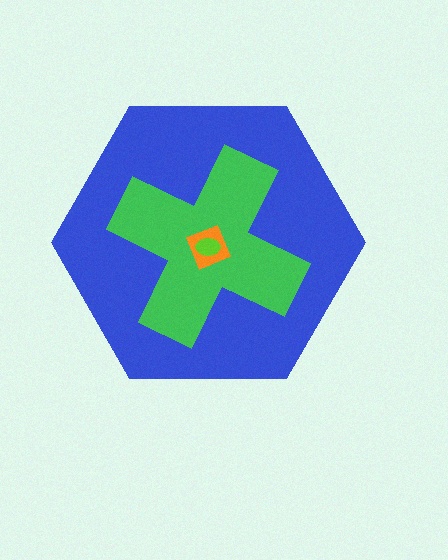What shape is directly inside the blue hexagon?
The green cross.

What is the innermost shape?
The lime ellipse.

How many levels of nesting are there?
4.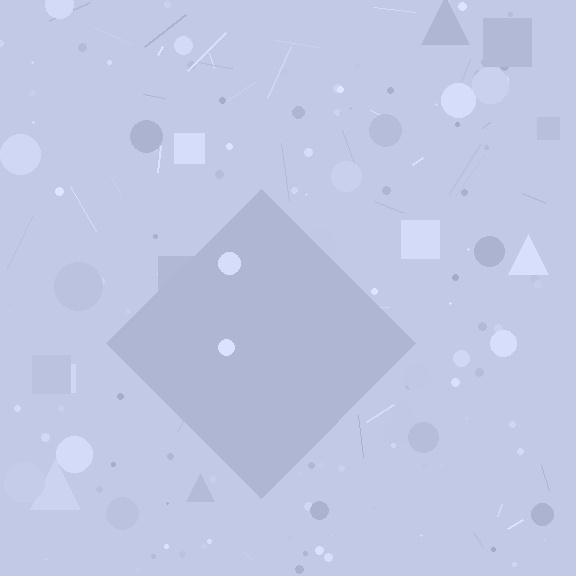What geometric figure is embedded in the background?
A diamond is embedded in the background.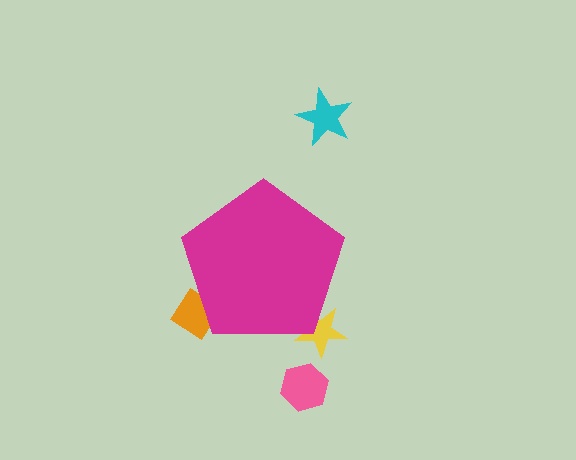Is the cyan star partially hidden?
No, the cyan star is fully visible.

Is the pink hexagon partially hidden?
No, the pink hexagon is fully visible.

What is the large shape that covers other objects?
A magenta pentagon.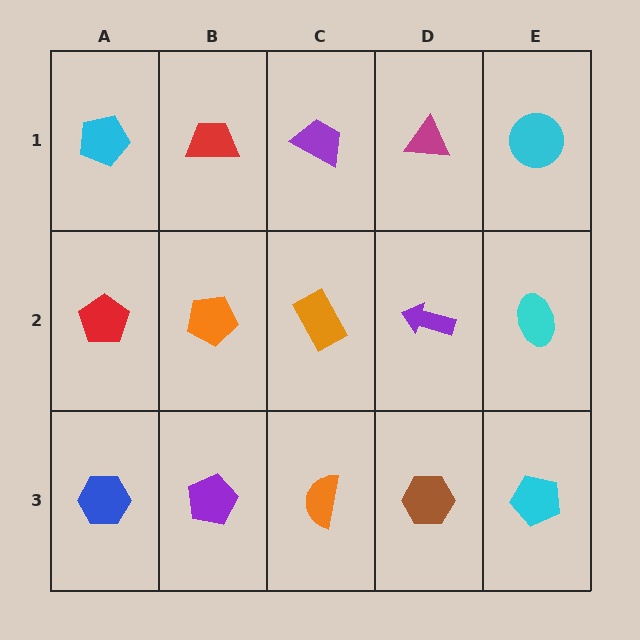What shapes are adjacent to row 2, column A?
A cyan pentagon (row 1, column A), a blue hexagon (row 3, column A), an orange pentagon (row 2, column B).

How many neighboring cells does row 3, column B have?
3.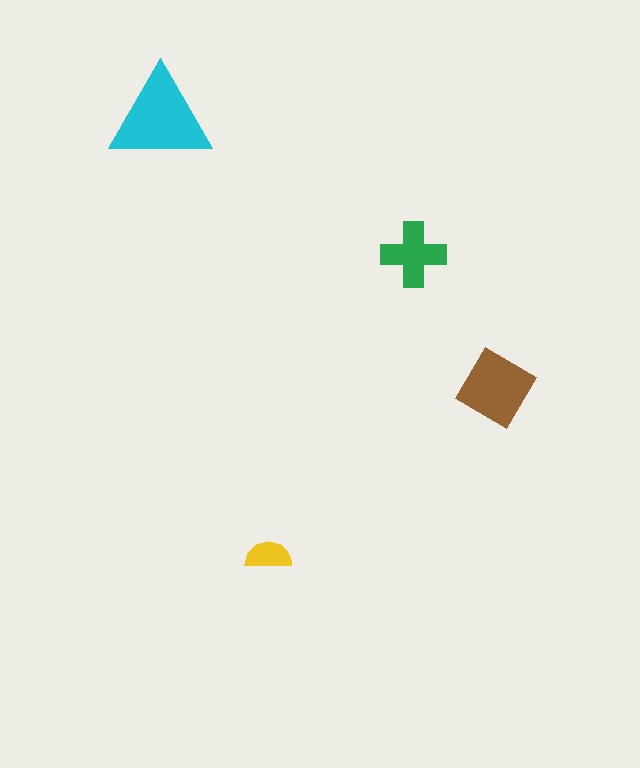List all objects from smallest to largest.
The yellow semicircle, the green cross, the brown diamond, the cyan triangle.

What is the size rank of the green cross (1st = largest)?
3rd.